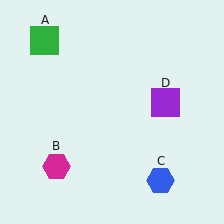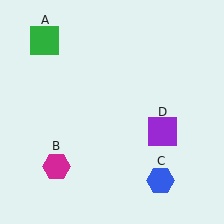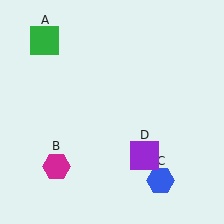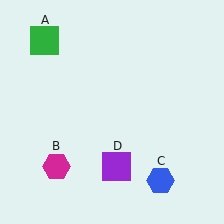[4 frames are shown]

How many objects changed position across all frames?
1 object changed position: purple square (object D).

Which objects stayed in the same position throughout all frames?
Green square (object A) and magenta hexagon (object B) and blue hexagon (object C) remained stationary.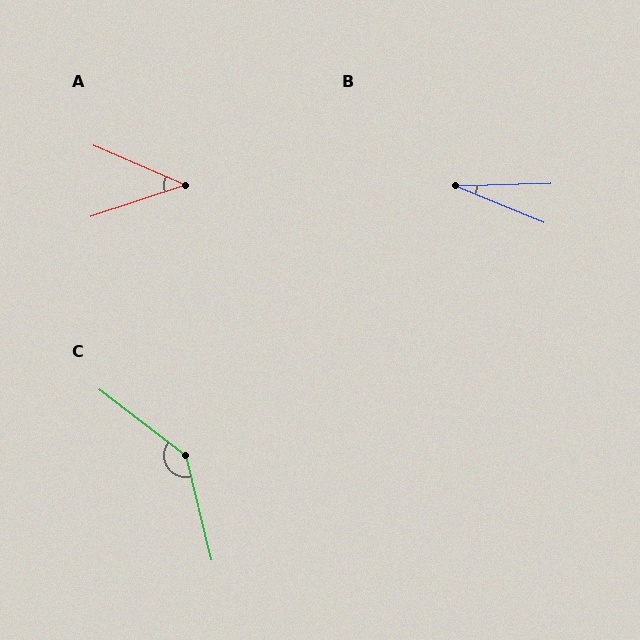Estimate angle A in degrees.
Approximately 42 degrees.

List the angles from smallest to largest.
B (24°), A (42°), C (141°).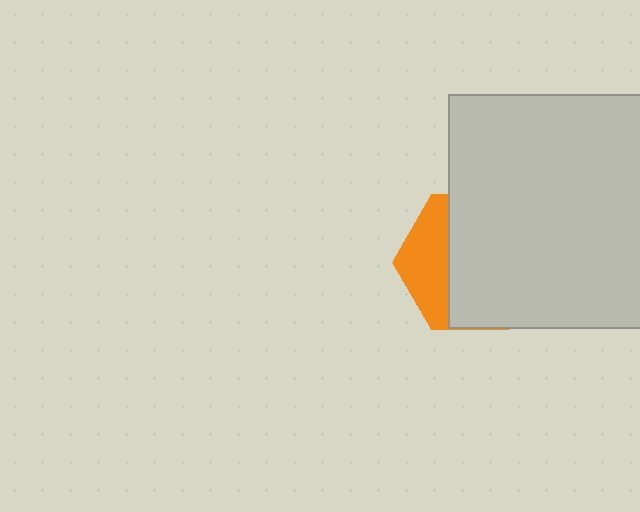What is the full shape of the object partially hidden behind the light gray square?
The partially hidden object is an orange hexagon.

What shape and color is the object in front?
The object in front is a light gray square.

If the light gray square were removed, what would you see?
You would see the complete orange hexagon.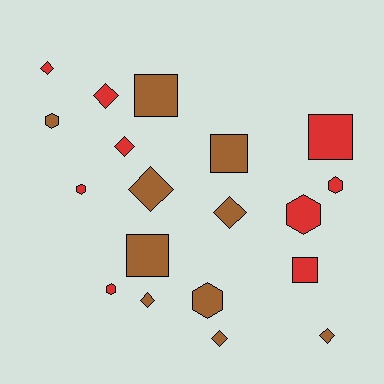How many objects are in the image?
There are 19 objects.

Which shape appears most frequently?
Diamond, with 8 objects.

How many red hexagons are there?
There are 4 red hexagons.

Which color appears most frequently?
Brown, with 10 objects.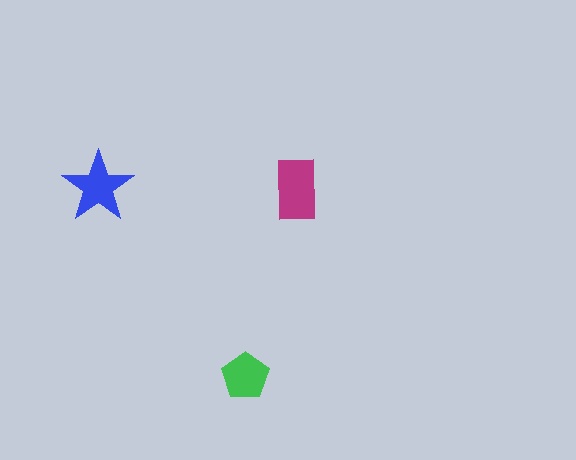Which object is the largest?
The magenta rectangle.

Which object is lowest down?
The green pentagon is bottommost.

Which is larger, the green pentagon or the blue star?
The blue star.